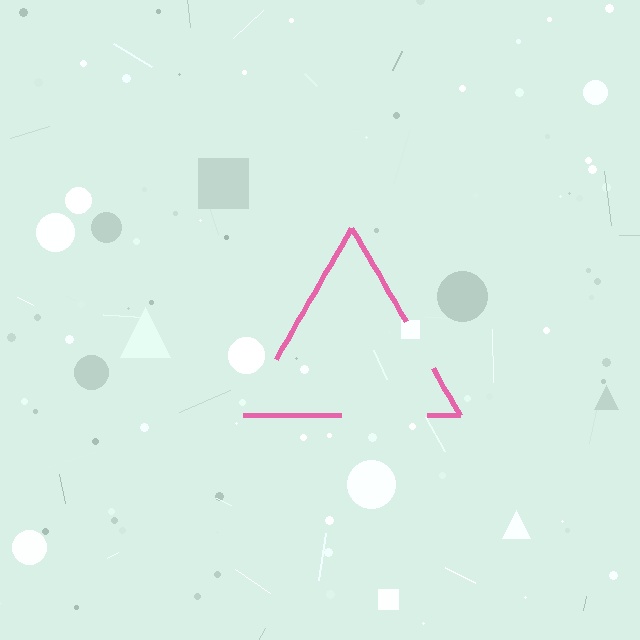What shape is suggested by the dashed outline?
The dashed outline suggests a triangle.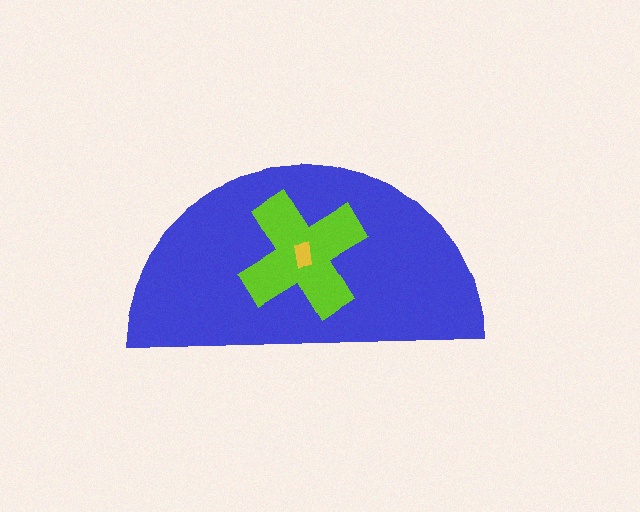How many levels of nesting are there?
3.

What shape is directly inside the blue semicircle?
The lime cross.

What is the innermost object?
The yellow rectangle.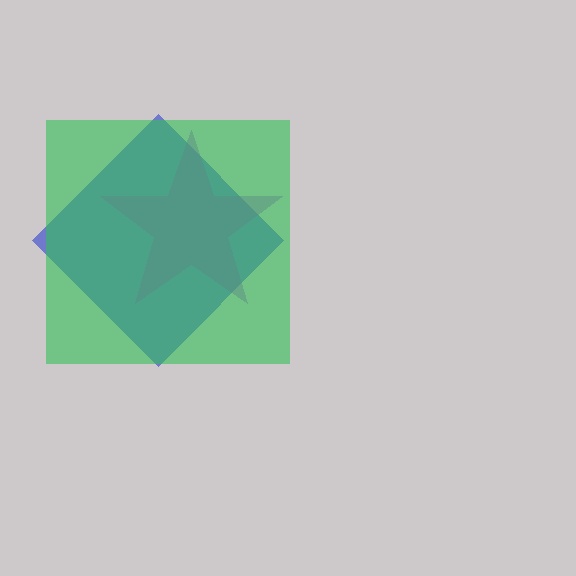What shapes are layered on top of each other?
The layered shapes are: a blue diamond, a purple star, a green square.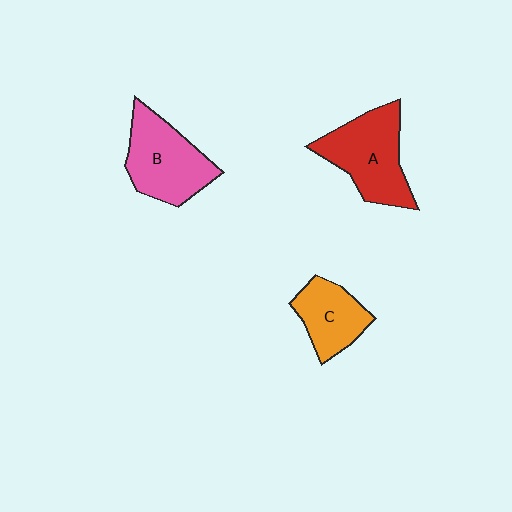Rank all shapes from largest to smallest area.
From largest to smallest: A (red), B (pink), C (orange).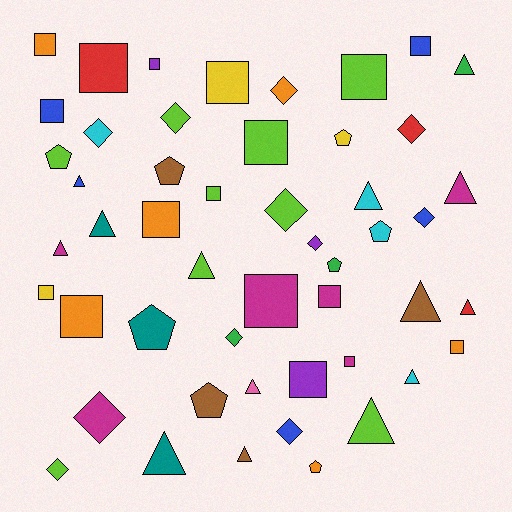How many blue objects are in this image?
There are 5 blue objects.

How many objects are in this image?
There are 50 objects.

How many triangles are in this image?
There are 14 triangles.